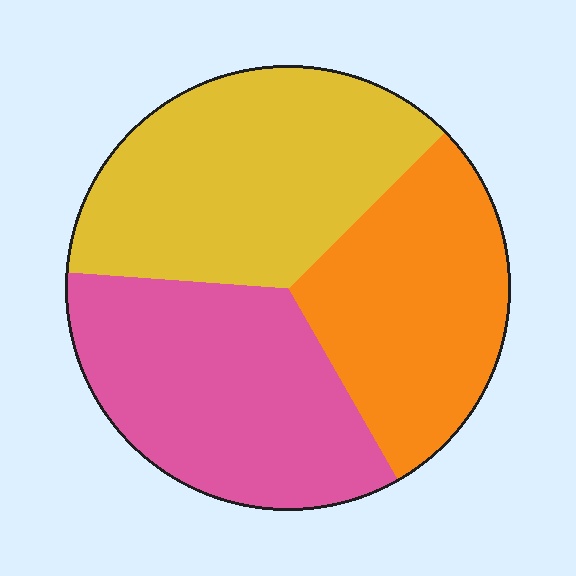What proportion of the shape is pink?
Pink covers around 35% of the shape.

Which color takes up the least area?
Orange, at roughly 30%.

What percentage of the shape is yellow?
Yellow covers roughly 35% of the shape.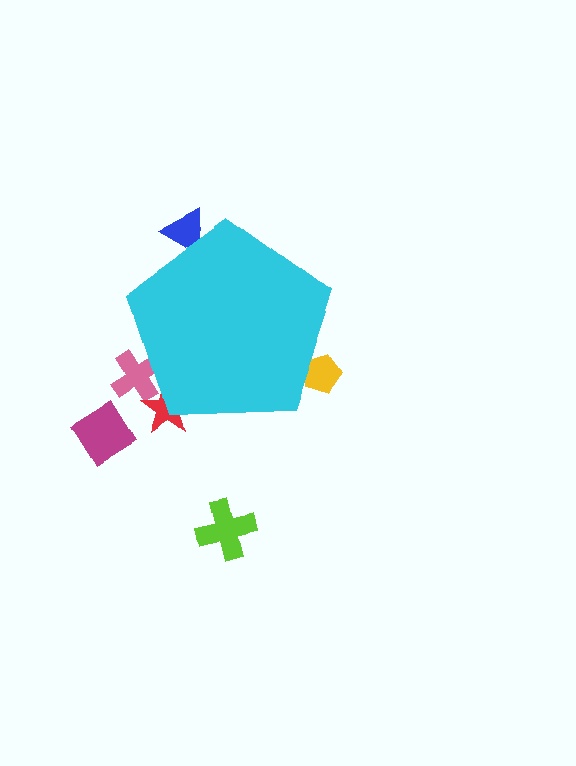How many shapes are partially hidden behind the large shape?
4 shapes are partially hidden.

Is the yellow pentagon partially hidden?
Yes, the yellow pentagon is partially hidden behind the cyan pentagon.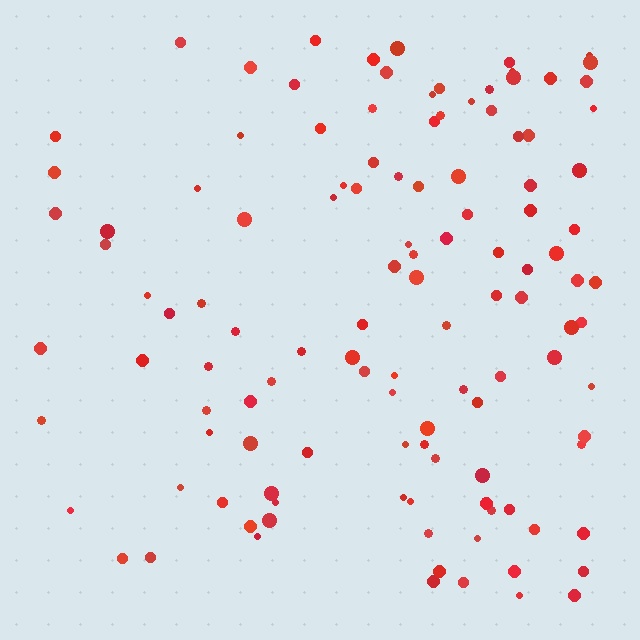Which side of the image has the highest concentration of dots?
The right.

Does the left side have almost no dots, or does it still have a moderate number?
Still a moderate number, just noticeably fewer than the right.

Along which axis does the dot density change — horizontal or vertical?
Horizontal.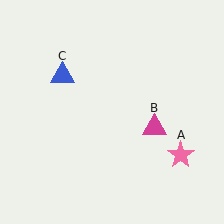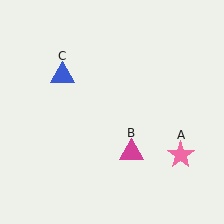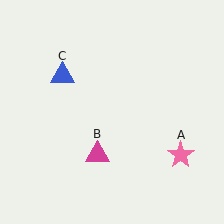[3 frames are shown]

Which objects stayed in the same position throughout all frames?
Pink star (object A) and blue triangle (object C) remained stationary.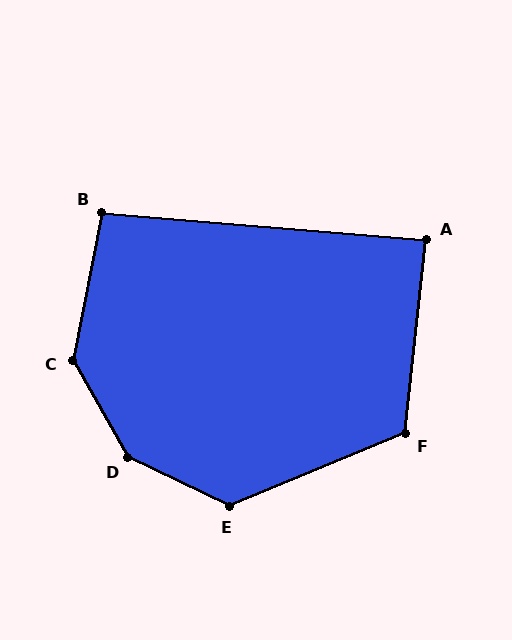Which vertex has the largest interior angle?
D, at approximately 145 degrees.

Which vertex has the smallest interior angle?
A, at approximately 89 degrees.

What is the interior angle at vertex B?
Approximately 96 degrees (obtuse).